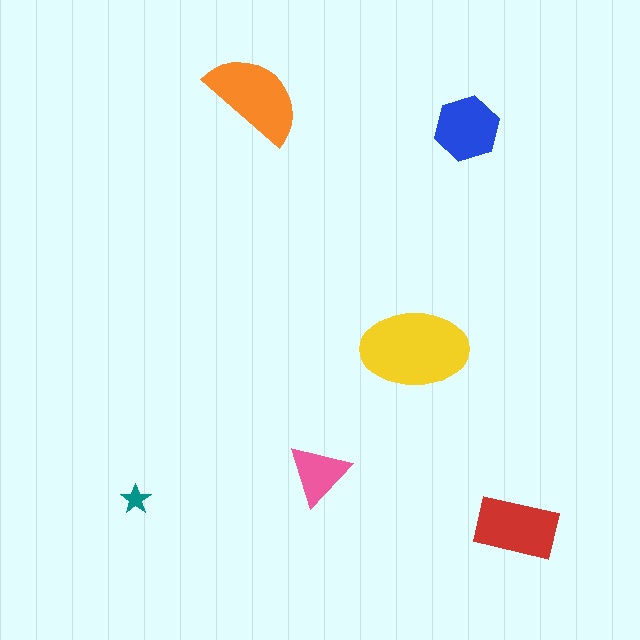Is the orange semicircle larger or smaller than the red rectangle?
Larger.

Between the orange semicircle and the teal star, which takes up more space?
The orange semicircle.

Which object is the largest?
The yellow ellipse.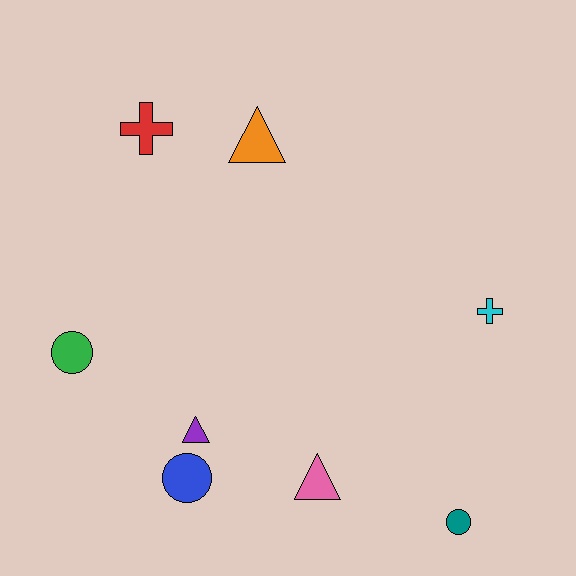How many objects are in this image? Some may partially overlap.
There are 8 objects.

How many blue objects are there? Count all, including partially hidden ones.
There is 1 blue object.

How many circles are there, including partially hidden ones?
There are 3 circles.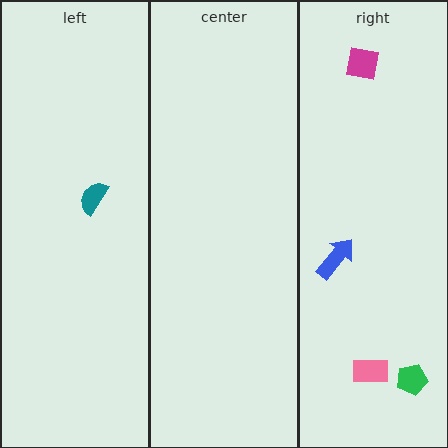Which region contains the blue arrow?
The right region.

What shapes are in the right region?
The green pentagon, the blue arrow, the pink rectangle, the magenta square.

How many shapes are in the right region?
4.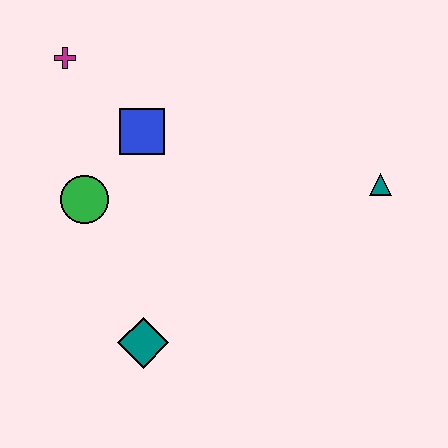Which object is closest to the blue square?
The green circle is closest to the blue square.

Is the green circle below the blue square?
Yes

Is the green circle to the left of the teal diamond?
Yes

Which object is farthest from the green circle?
The teal triangle is farthest from the green circle.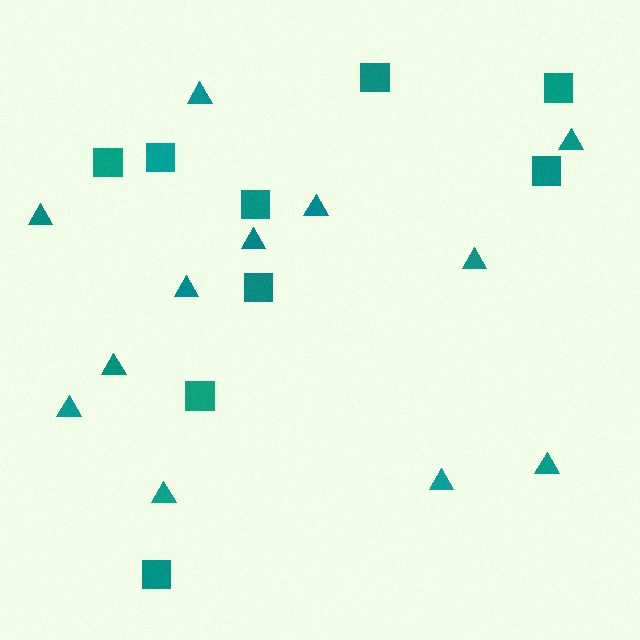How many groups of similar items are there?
There are 2 groups: one group of squares (9) and one group of triangles (12).